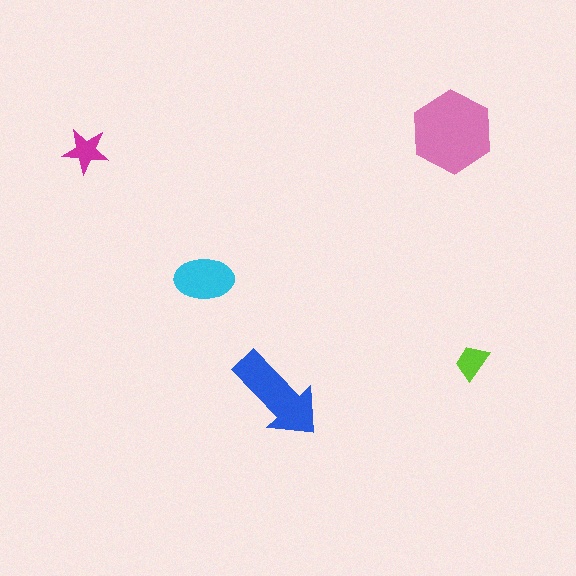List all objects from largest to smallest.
The pink hexagon, the blue arrow, the cyan ellipse, the magenta star, the lime trapezoid.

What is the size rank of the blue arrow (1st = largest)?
2nd.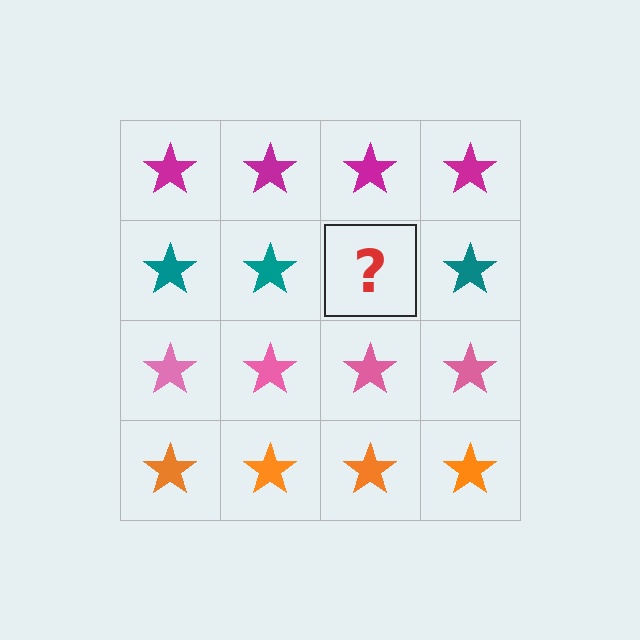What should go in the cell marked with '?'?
The missing cell should contain a teal star.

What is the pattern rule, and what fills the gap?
The rule is that each row has a consistent color. The gap should be filled with a teal star.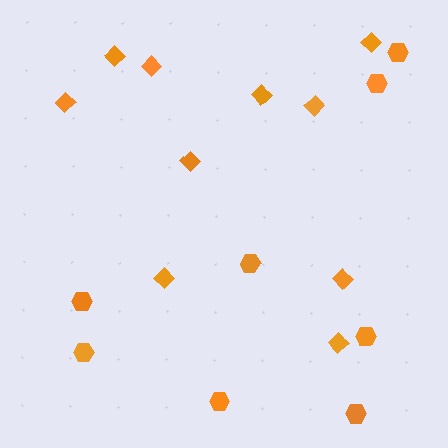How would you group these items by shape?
There are 2 groups: one group of hexagons (8) and one group of diamonds (10).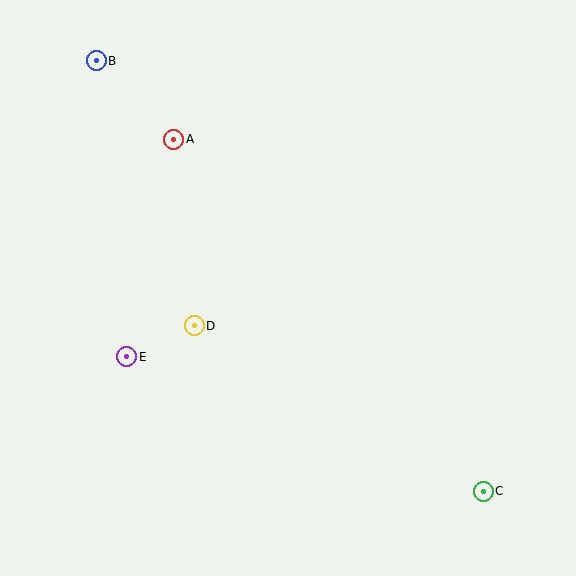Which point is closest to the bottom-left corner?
Point E is closest to the bottom-left corner.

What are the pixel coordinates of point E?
Point E is at (127, 357).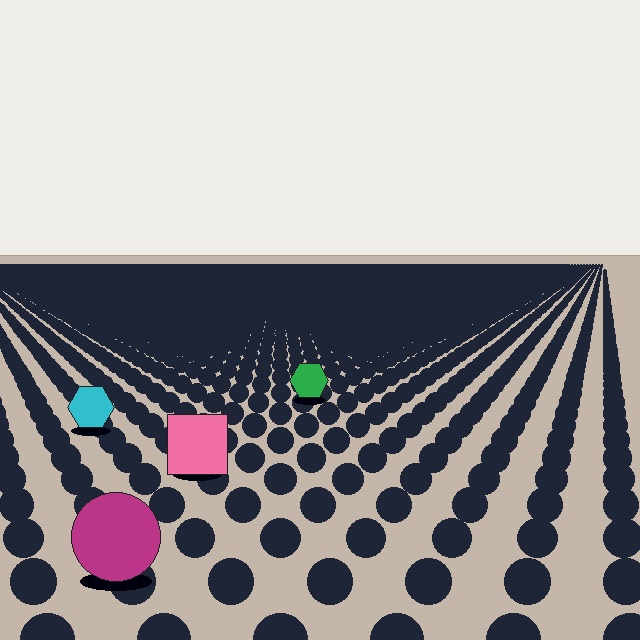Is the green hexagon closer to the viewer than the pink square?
No. The pink square is closer — you can tell from the texture gradient: the ground texture is coarser near it.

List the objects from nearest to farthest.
From nearest to farthest: the magenta circle, the pink square, the cyan hexagon, the green hexagon.